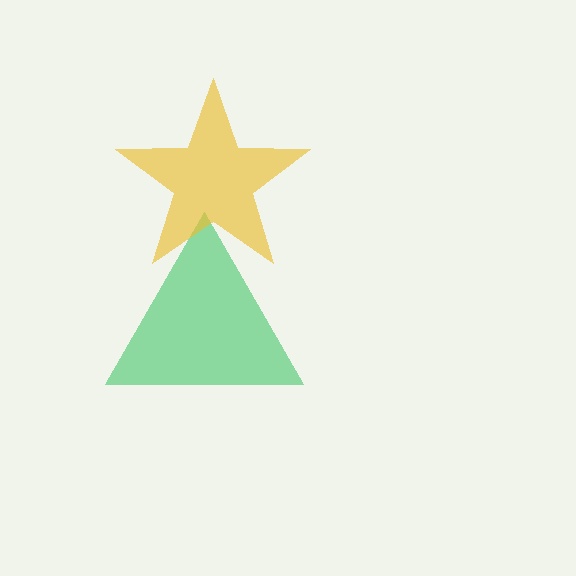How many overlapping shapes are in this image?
There are 2 overlapping shapes in the image.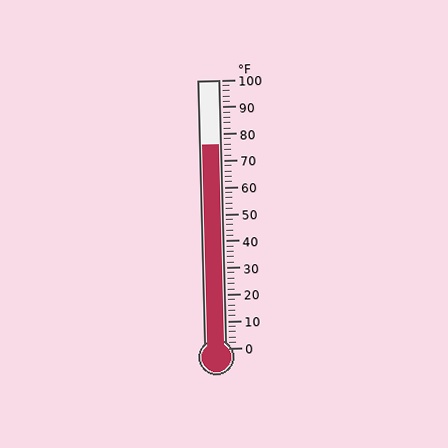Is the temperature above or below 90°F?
The temperature is below 90°F.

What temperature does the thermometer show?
The thermometer shows approximately 76°F.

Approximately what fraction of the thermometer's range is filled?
The thermometer is filled to approximately 75% of its range.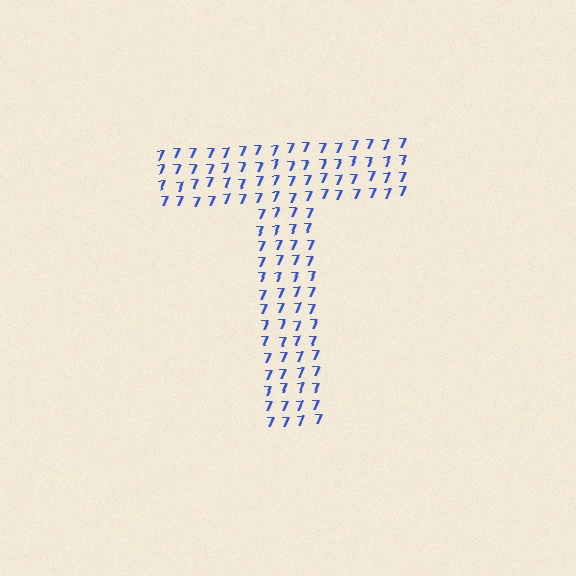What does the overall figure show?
The overall figure shows the letter T.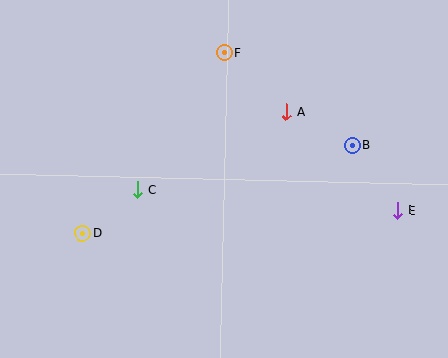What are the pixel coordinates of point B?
Point B is at (352, 145).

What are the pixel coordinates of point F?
Point F is at (224, 53).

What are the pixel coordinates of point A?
Point A is at (286, 112).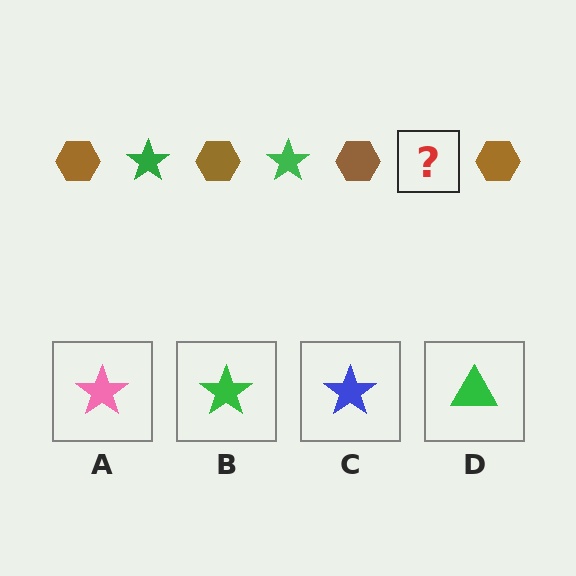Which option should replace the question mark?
Option B.